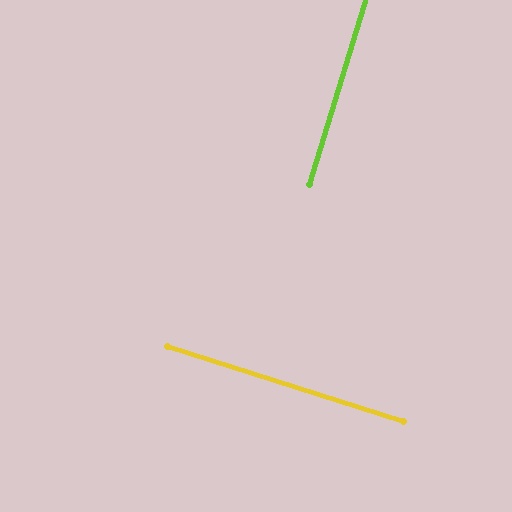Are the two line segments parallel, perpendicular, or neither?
Perpendicular — they meet at approximately 89°.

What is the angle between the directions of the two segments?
Approximately 89 degrees.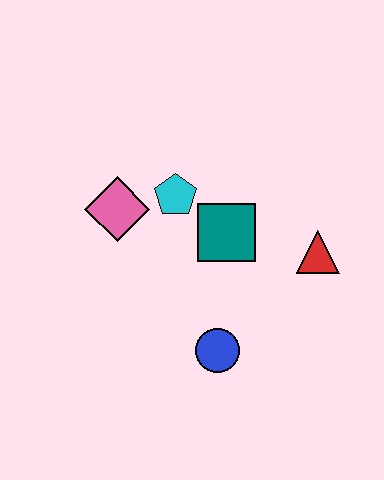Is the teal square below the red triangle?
No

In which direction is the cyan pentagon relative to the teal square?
The cyan pentagon is to the left of the teal square.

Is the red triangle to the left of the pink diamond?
No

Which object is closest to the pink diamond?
The cyan pentagon is closest to the pink diamond.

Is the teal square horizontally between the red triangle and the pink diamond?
Yes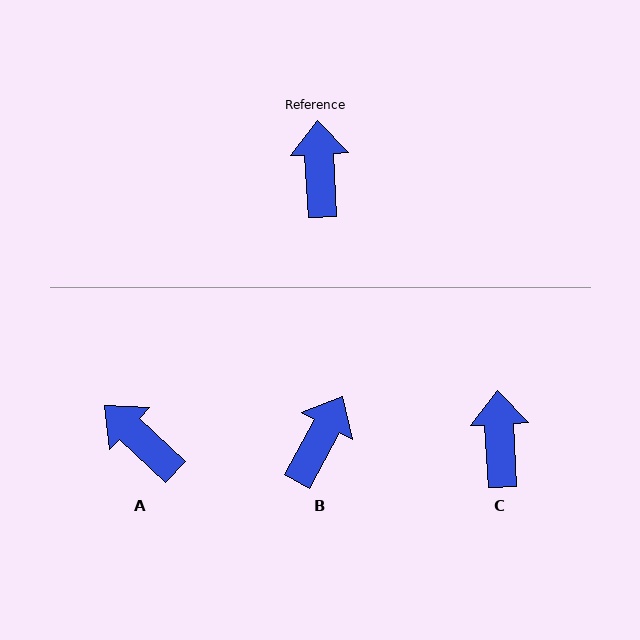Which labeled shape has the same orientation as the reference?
C.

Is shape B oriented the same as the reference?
No, it is off by about 31 degrees.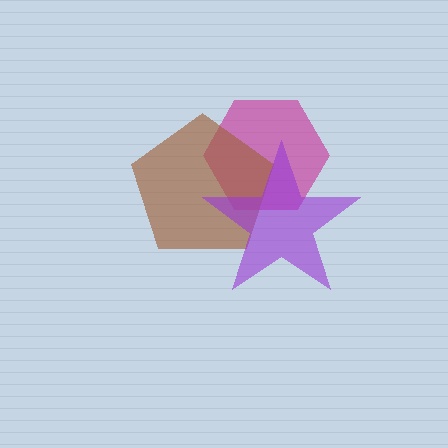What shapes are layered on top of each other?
The layered shapes are: a magenta hexagon, a brown pentagon, a purple star.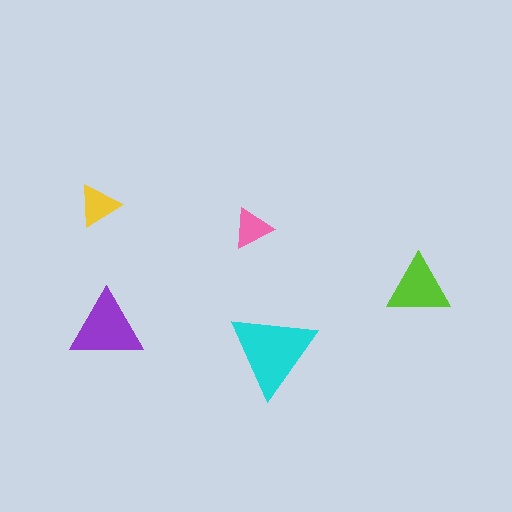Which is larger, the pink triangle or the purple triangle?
The purple one.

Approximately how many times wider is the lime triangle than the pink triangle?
About 1.5 times wider.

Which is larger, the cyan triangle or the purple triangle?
The cyan one.